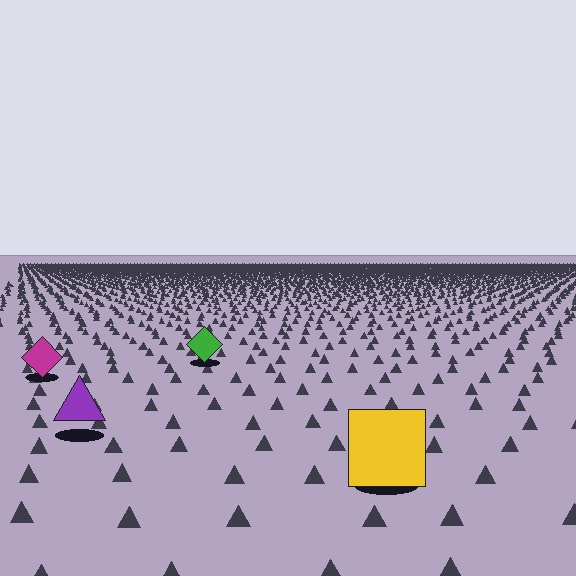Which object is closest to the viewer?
The yellow square is closest. The texture marks near it are larger and more spread out.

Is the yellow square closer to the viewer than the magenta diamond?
Yes. The yellow square is closer — you can tell from the texture gradient: the ground texture is coarser near it.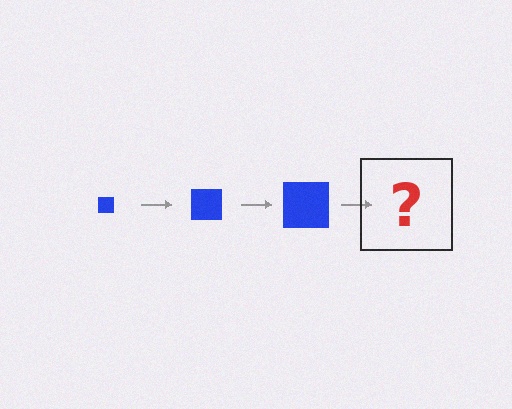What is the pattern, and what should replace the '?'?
The pattern is that the square gets progressively larger each step. The '?' should be a blue square, larger than the previous one.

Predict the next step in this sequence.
The next step is a blue square, larger than the previous one.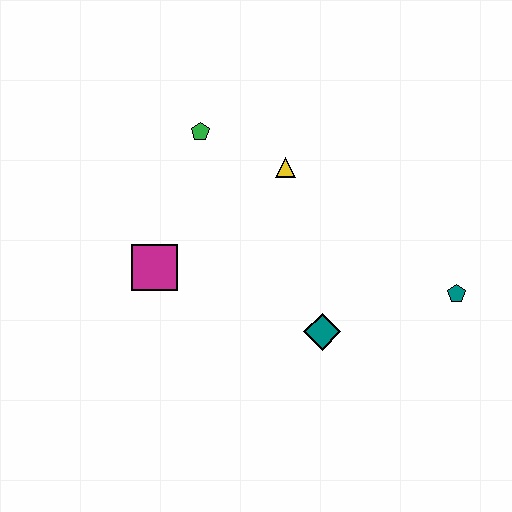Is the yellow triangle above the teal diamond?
Yes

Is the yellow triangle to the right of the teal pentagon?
No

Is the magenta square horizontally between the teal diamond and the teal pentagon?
No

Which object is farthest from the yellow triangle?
The teal pentagon is farthest from the yellow triangle.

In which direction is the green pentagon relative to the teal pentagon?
The green pentagon is to the left of the teal pentagon.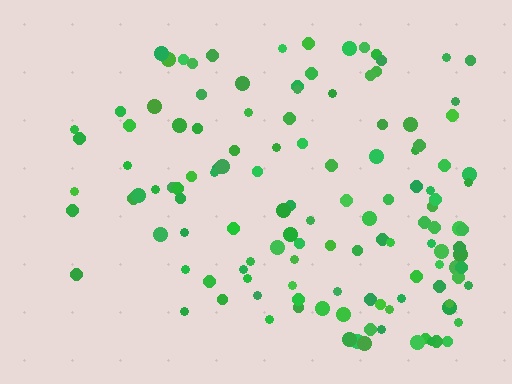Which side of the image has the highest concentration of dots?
The right.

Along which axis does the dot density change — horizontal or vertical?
Horizontal.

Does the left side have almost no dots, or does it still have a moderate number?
Still a moderate number, just noticeably fewer than the right.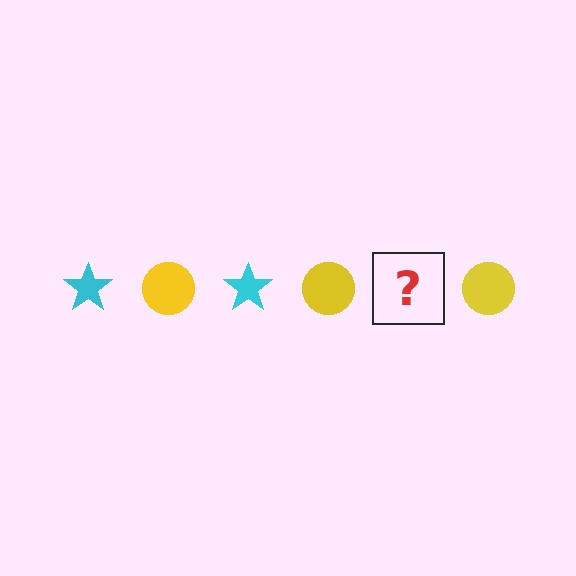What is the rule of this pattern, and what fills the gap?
The rule is that the pattern alternates between cyan star and yellow circle. The gap should be filled with a cyan star.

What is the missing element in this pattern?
The missing element is a cyan star.